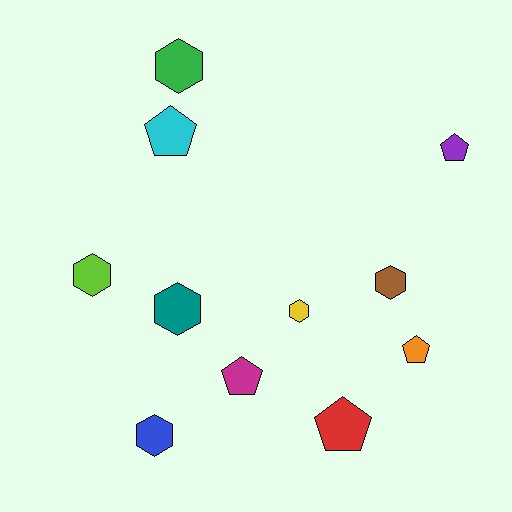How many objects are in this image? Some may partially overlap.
There are 11 objects.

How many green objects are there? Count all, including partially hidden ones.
There is 1 green object.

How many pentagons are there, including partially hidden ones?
There are 5 pentagons.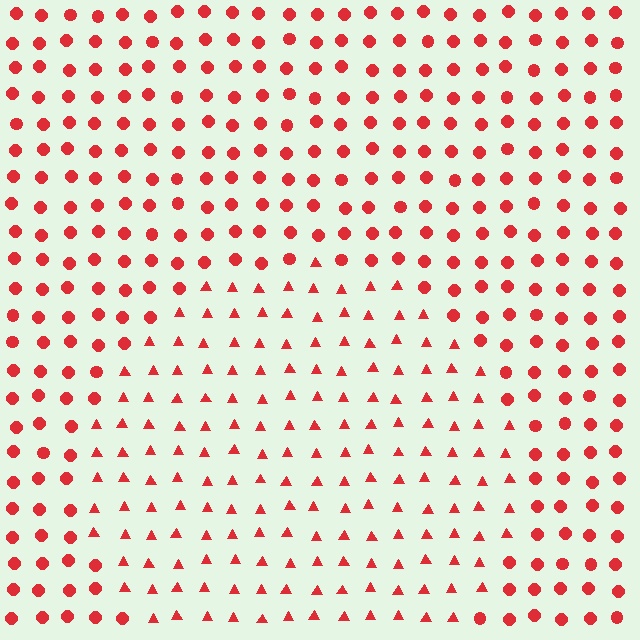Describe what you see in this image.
The image is filled with small red elements arranged in a uniform grid. A circle-shaped region contains triangles, while the surrounding area contains circles. The boundary is defined purely by the change in element shape.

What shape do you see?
I see a circle.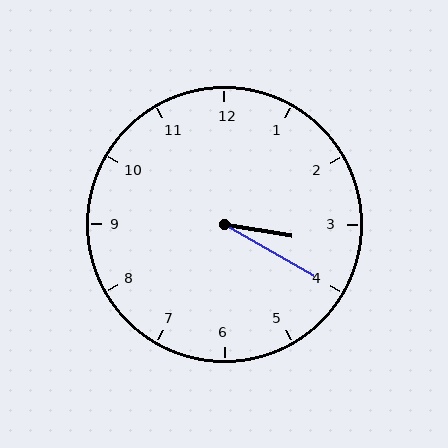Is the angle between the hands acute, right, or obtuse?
It is acute.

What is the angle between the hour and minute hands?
Approximately 20 degrees.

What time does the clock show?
3:20.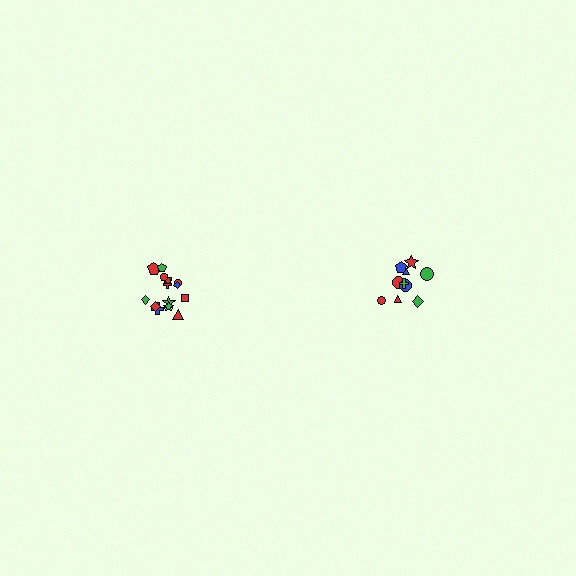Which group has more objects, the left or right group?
The left group.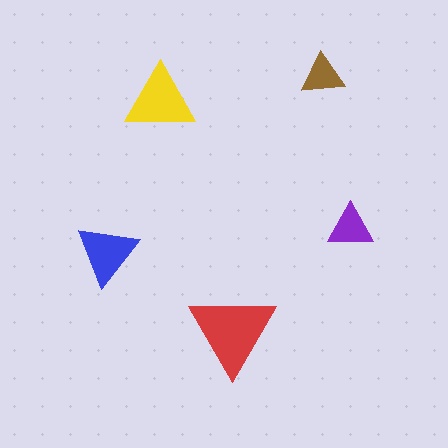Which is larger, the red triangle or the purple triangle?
The red one.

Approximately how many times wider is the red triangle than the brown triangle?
About 2 times wider.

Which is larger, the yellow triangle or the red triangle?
The red one.